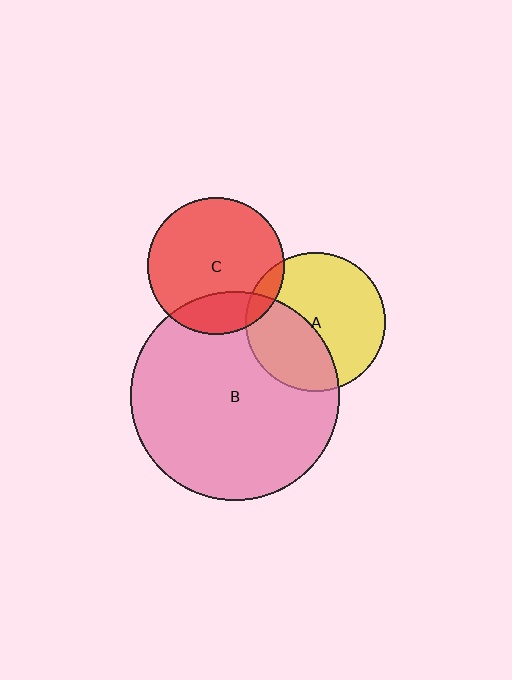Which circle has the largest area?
Circle B (pink).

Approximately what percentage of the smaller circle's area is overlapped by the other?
Approximately 10%.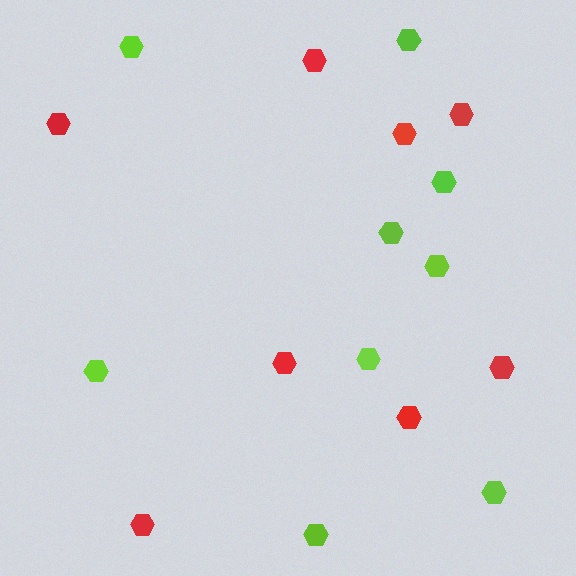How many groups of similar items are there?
There are 2 groups: one group of lime hexagons (9) and one group of red hexagons (8).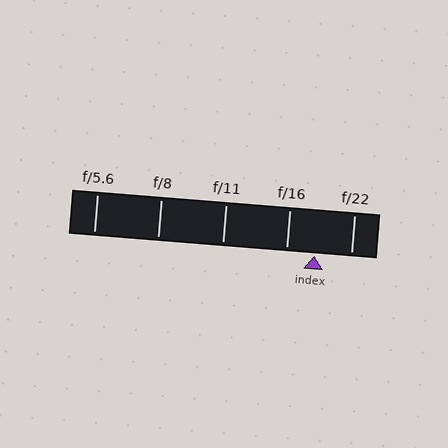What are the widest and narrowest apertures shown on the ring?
The widest aperture shown is f/5.6 and the narrowest is f/22.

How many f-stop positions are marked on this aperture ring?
There are 5 f-stop positions marked.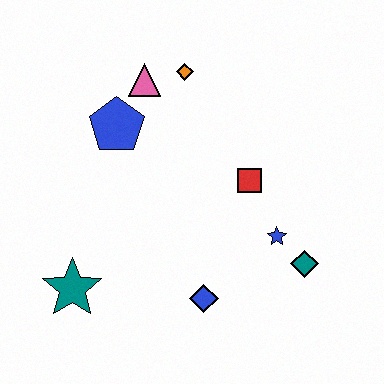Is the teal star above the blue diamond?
Yes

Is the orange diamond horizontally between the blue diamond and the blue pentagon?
Yes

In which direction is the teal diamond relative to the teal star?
The teal diamond is to the right of the teal star.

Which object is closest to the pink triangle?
The orange diamond is closest to the pink triangle.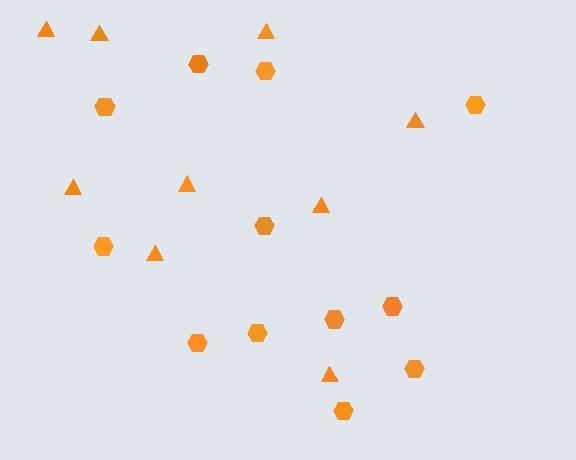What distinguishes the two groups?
There are 2 groups: one group of triangles (9) and one group of hexagons (12).